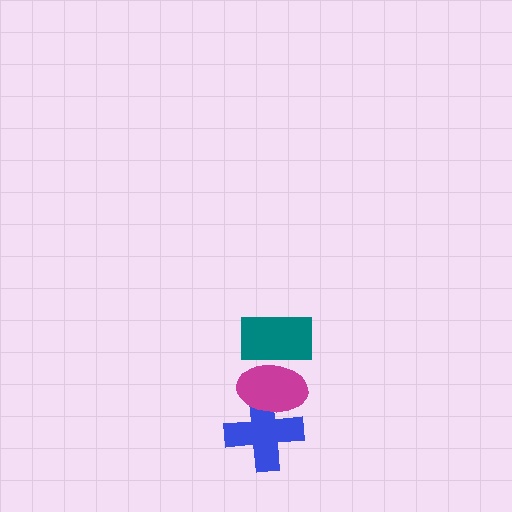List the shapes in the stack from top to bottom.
From top to bottom: the teal rectangle, the magenta ellipse, the blue cross.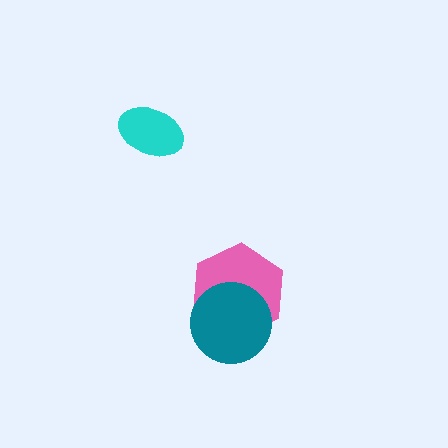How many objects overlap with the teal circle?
1 object overlaps with the teal circle.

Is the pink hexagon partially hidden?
Yes, it is partially covered by another shape.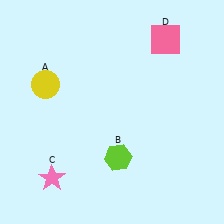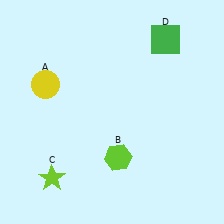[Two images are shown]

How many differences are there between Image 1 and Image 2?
There are 2 differences between the two images.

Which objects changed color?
C changed from pink to lime. D changed from pink to green.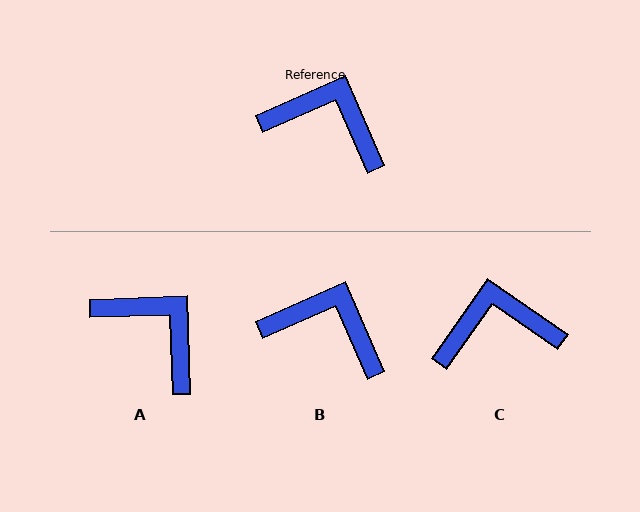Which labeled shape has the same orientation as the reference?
B.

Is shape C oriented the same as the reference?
No, it is off by about 31 degrees.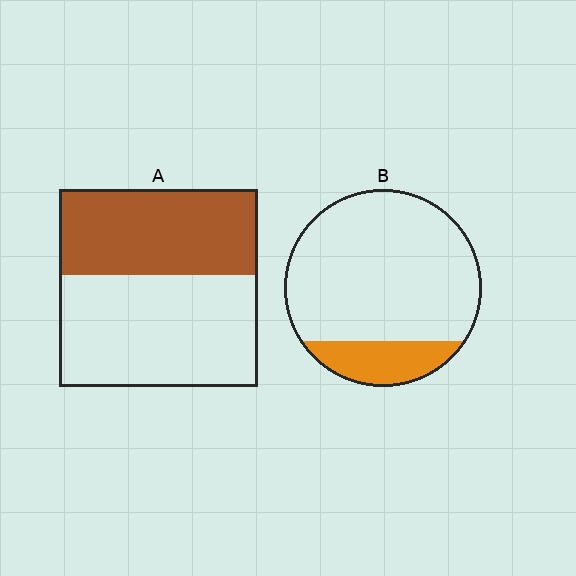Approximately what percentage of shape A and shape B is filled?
A is approximately 45% and B is approximately 20%.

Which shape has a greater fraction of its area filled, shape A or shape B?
Shape A.